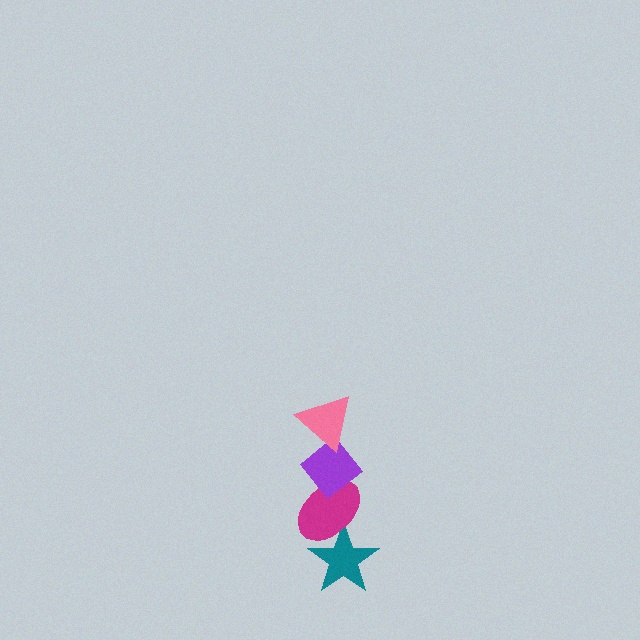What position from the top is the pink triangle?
The pink triangle is 1st from the top.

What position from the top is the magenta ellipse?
The magenta ellipse is 3rd from the top.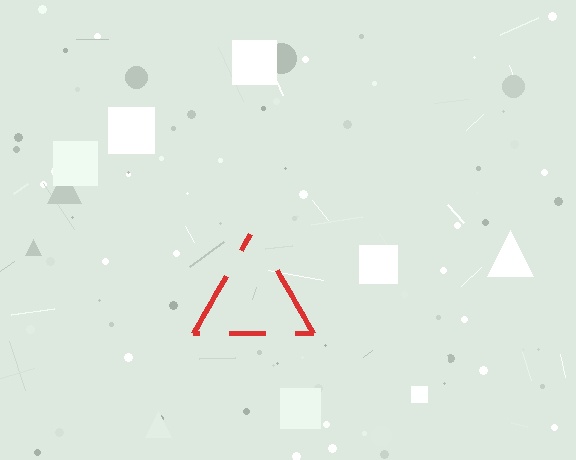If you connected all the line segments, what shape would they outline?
They would outline a triangle.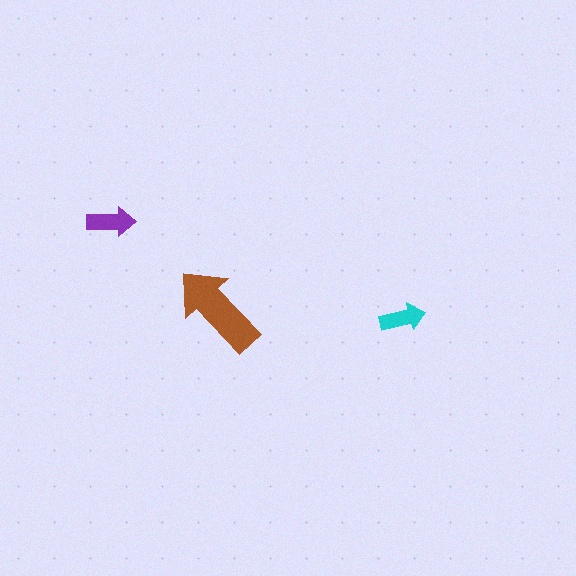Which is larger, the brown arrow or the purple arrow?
The brown one.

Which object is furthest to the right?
The cyan arrow is rightmost.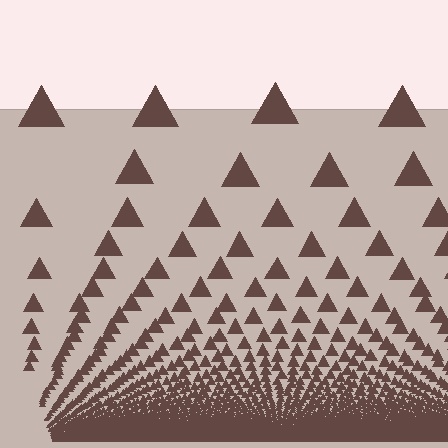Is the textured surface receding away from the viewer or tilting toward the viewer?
The surface appears to tilt toward the viewer. Texture elements get larger and sparser toward the top.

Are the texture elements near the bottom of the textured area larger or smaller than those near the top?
Smaller. The gradient is inverted — elements near the bottom are smaller and denser.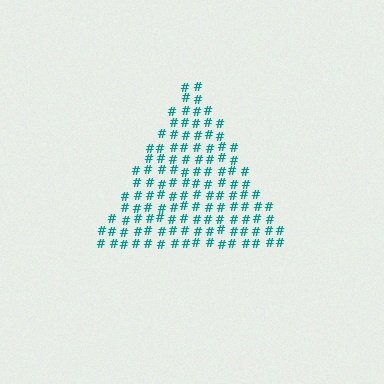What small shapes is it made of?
It is made of small hash symbols.